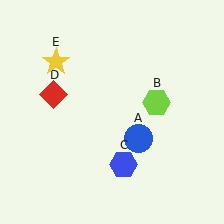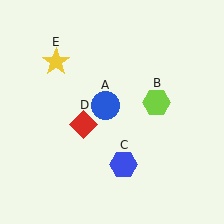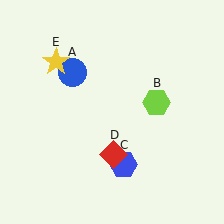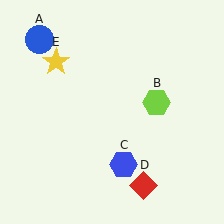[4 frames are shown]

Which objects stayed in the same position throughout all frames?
Lime hexagon (object B) and blue hexagon (object C) and yellow star (object E) remained stationary.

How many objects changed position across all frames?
2 objects changed position: blue circle (object A), red diamond (object D).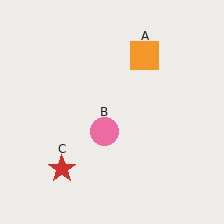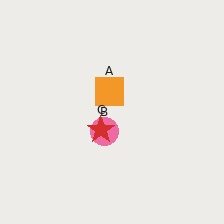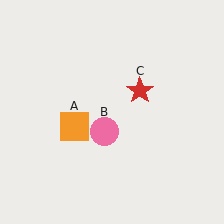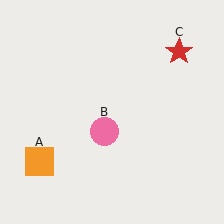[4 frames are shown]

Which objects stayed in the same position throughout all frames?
Pink circle (object B) remained stationary.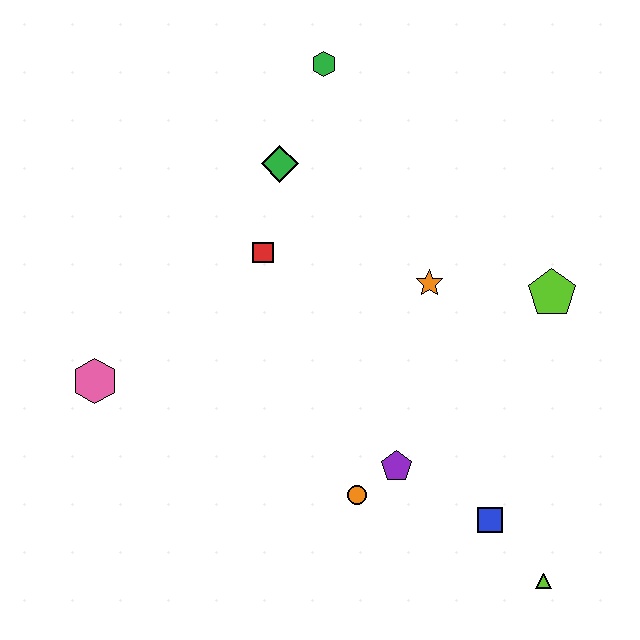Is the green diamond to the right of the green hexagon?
No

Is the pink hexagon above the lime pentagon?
No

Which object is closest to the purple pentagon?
The orange circle is closest to the purple pentagon.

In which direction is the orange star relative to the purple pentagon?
The orange star is above the purple pentagon.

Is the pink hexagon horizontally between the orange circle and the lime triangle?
No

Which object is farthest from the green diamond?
The lime triangle is farthest from the green diamond.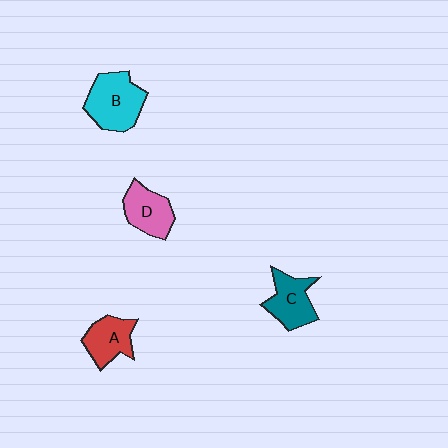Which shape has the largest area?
Shape B (cyan).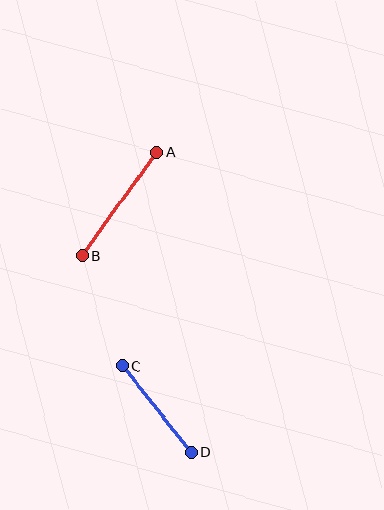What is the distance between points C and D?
The distance is approximately 111 pixels.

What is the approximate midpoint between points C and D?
The midpoint is at approximately (157, 409) pixels.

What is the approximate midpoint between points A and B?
The midpoint is at approximately (119, 204) pixels.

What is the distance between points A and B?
The distance is approximately 128 pixels.